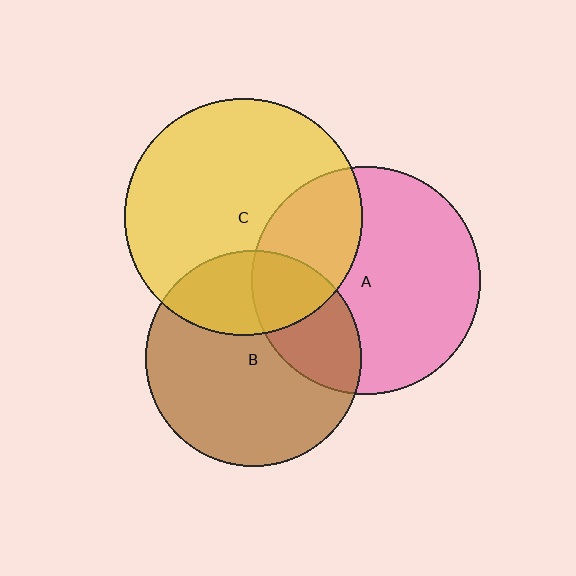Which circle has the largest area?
Circle C (yellow).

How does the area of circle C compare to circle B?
Approximately 1.2 times.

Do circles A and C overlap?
Yes.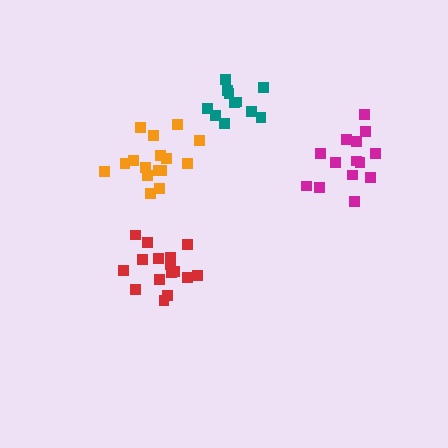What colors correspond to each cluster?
The clusters are colored: orange, magenta, red, teal.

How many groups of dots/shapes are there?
There are 4 groups.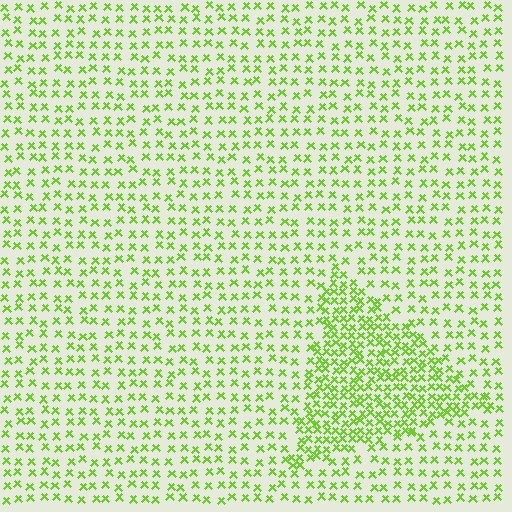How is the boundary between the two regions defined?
The boundary is defined by a change in element density (approximately 2.1x ratio). All elements are the same color, size, and shape.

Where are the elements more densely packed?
The elements are more densely packed inside the triangle boundary.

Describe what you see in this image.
The image contains small lime elements arranged at two different densities. A triangle-shaped region is visible where the elements are more densely packed than the surrounding area.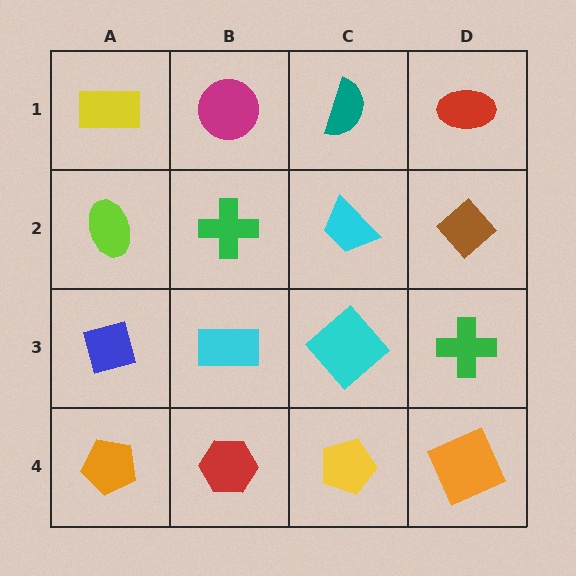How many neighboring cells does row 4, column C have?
3.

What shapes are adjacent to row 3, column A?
A lime ellipse (row 2, column A), an orange pentagon (row 4, column A), a cyan rectangle (row 3, column B).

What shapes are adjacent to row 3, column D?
A brown diamond (row 2, column D), an orange square (row 4, column D), a cyan diamond (row 3, column C).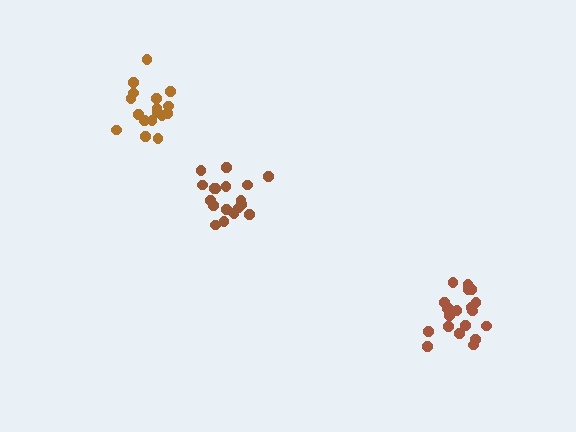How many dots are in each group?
Group 1: 18 dots, Group 2: 20 dots, Group 3: 17 dots (55 total).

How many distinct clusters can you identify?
There are 3 distinct clusters.